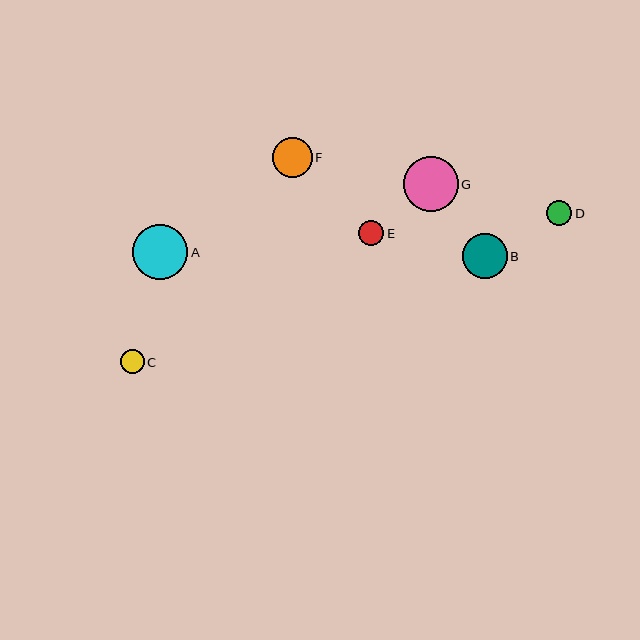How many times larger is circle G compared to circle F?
Circle G is approximately 1.4 times the size of circle F.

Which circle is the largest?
Circle A is the largest with a size of approximately 55 pixels.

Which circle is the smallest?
Circle C is the smallest with a size of approximately 24 pixels.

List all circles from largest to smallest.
From largest to smallest: A, G, B, F, D, E, C.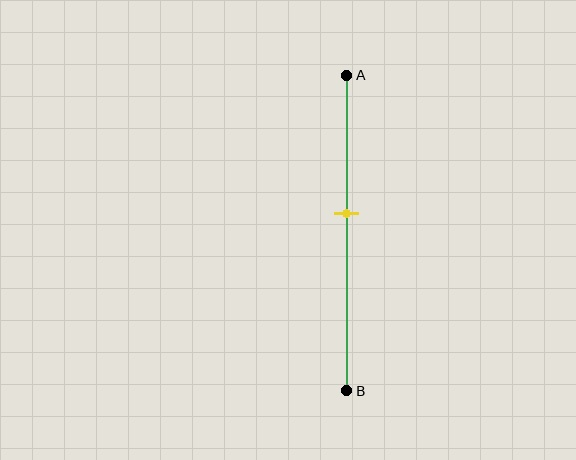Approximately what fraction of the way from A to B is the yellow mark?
The yellow mark is approximately 45% of the way from A to B.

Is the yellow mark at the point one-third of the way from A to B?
No, the mark is at about 45% from A, not at the 33% one-third point.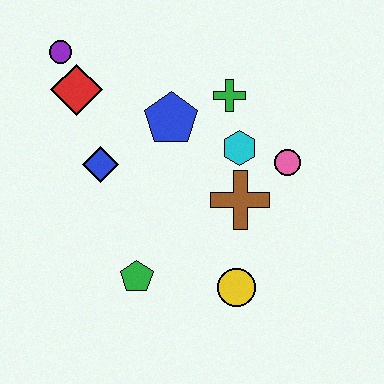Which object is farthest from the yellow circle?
The purple circle is farthest from the yellow circle.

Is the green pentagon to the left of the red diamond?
No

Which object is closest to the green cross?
The cyan hexagon is closest to the green cross.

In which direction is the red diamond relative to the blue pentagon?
The red diamond is to the left of the blue pentagon.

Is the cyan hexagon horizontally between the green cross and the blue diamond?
No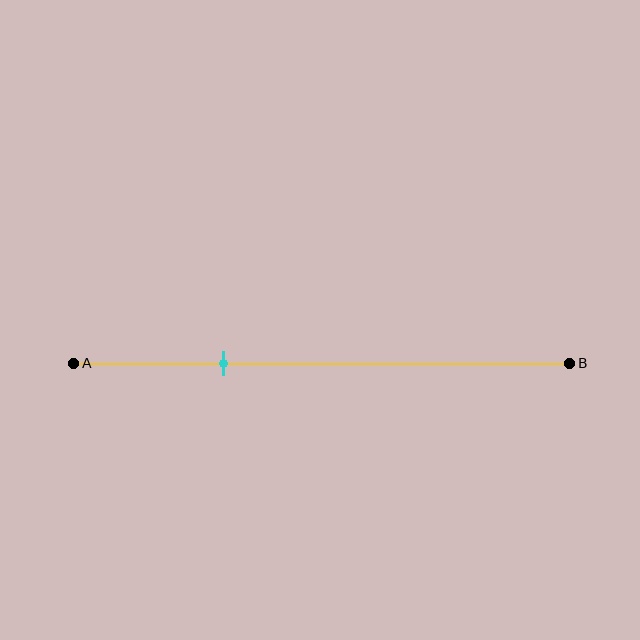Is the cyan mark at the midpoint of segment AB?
No, the mark is at about 30% from A, not at the 50% midpoint.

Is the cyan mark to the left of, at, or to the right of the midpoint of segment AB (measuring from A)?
The cyan mark is to the left of the midpoint of segment AB.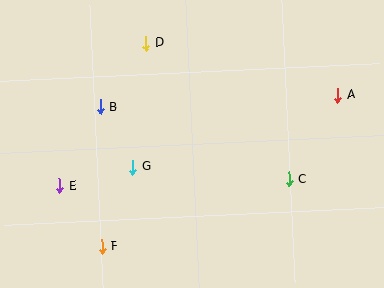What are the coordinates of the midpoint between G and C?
The midpoint between G and C is at (211, 173).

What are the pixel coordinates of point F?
Point F is at (102, 247).